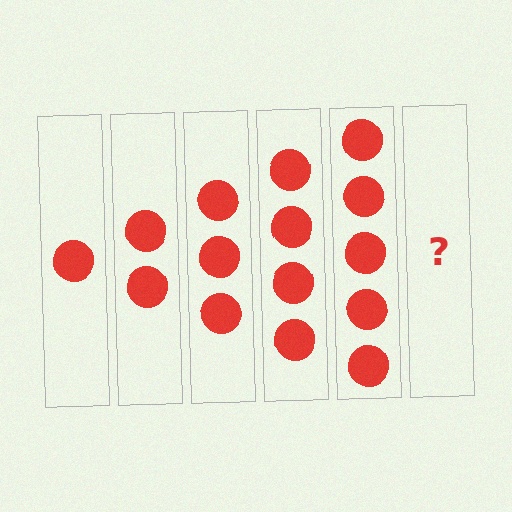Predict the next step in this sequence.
The next step is 6 circles.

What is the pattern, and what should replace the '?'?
The pattern is that each step adds one more circle. The '?' should be 6 circles.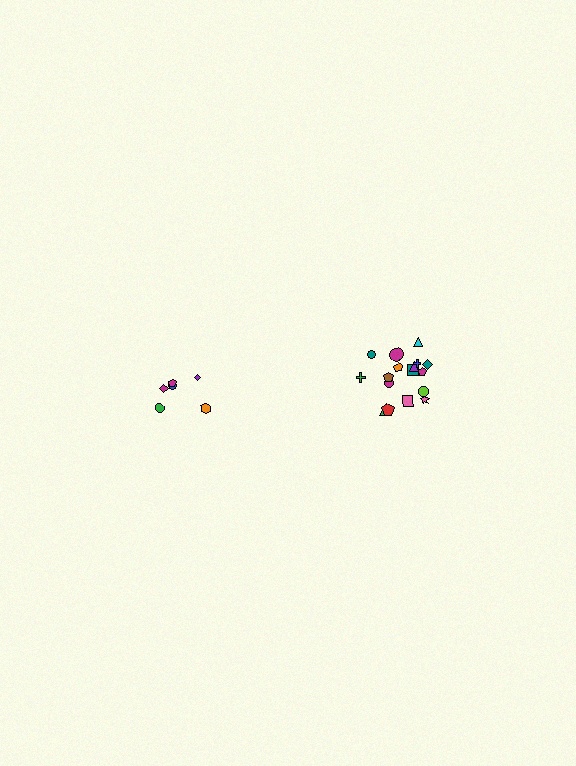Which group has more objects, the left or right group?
The right group.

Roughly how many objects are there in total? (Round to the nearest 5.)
Roughly 25 objects in total.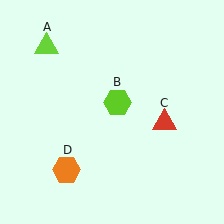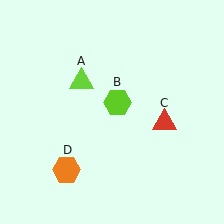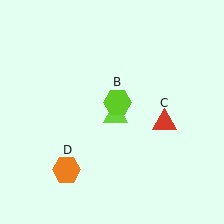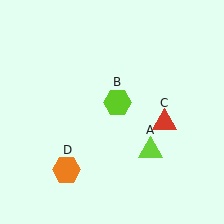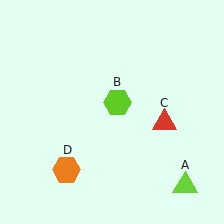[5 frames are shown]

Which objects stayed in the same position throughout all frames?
Lime hexagon (object B) and red triangle (object C) and orange hexagon (object D) remained stationary.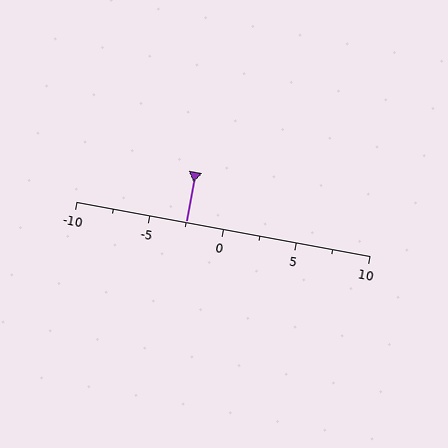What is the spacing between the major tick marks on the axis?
The major ticks are spaced 5 apart.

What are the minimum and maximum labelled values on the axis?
The axis runs from -10 to 10.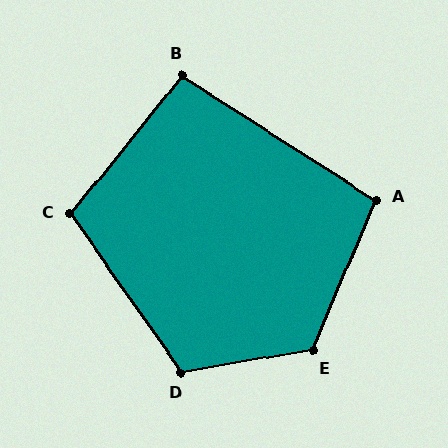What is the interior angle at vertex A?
Approximately 100 degrees (obtuse).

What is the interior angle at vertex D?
Approximately 116 degrees (obtuse).